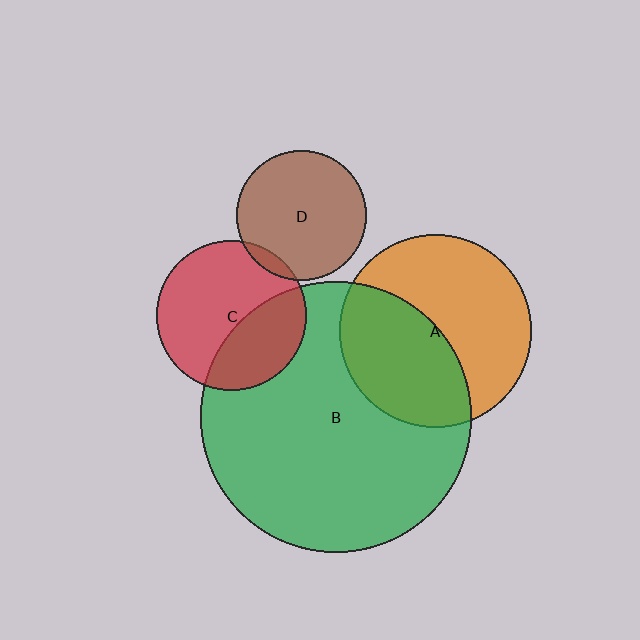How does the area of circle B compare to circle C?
Approximately 3.3 times.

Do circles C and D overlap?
Yes.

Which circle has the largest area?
Circle B (green).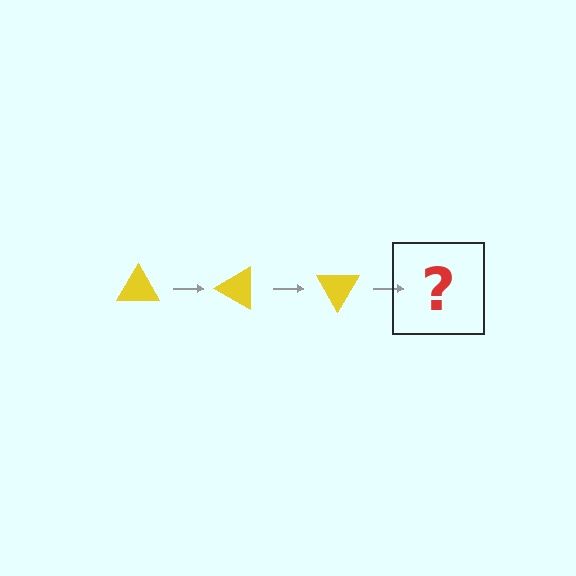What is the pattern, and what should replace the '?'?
The pattern is that the triangle rotates 30 degrees each step. The '?' should be a yellow triangle rotated 90 degrees.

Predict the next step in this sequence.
The next step is a yellow triangle rotated 90 degrees.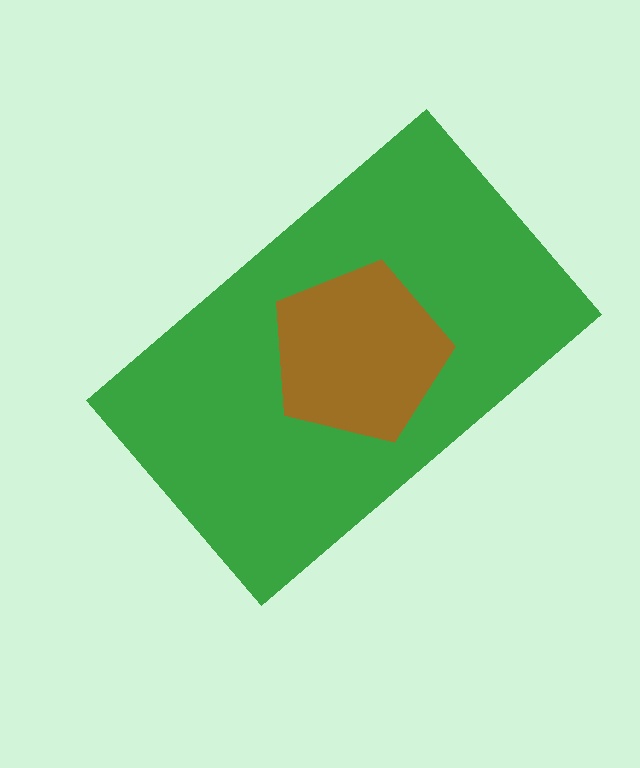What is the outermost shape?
The green rectangle.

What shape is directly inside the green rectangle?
The brown pentagon.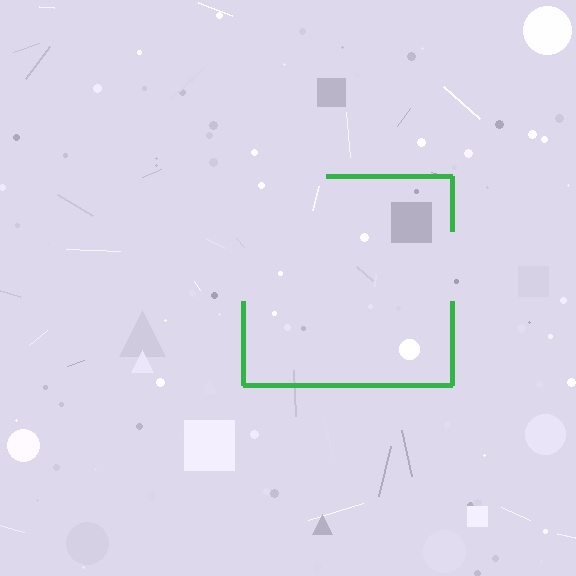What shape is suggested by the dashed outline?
The dashed outline suggests a square.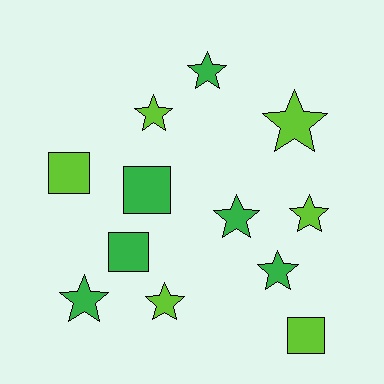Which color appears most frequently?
Lime, with 6 objects.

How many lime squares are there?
There are 2 lime squares.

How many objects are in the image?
There are 12 objects.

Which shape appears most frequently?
Star, with 8 objects.